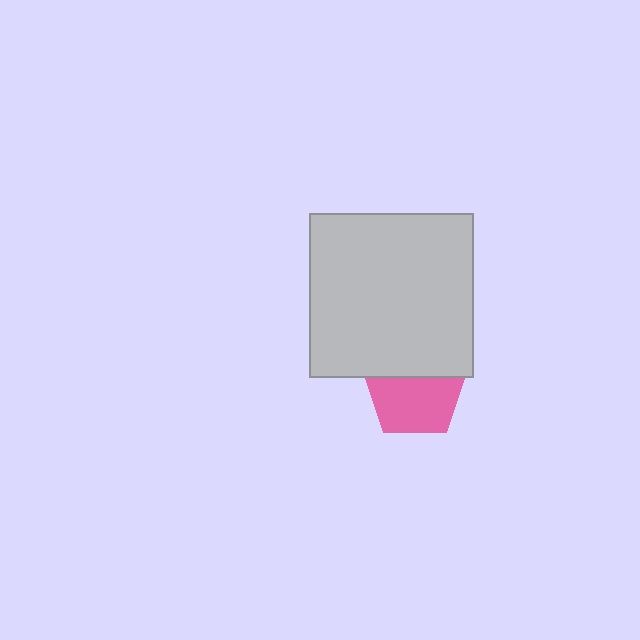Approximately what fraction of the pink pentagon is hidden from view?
Roughly 35% of the pink pentagon is hidden behind the light gray square.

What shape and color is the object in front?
The object in front is a light gray square.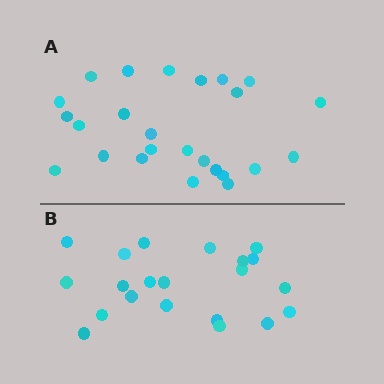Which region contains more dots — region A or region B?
Region A (the top region) has more dots.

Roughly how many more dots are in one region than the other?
Region A has about 4 more dots than region B.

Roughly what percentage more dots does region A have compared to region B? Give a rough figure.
About 20% more.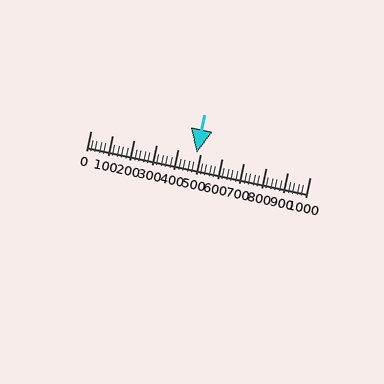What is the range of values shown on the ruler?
The ruler shows values from 0 to 1000.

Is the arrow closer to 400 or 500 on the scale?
The arrow is closer to 500.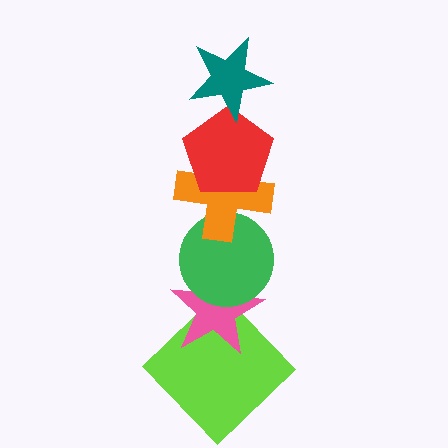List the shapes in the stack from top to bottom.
From top to bottom: the teal star, the red pentagon, the orange cross, the green circle, the pink star, the lime diamond.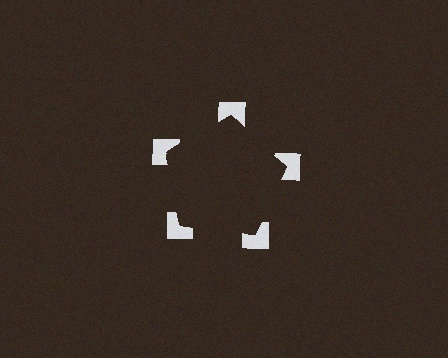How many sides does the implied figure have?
5 sides.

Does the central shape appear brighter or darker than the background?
It typically appears slightly darker than the background, even though no actual brightness change is drawn.